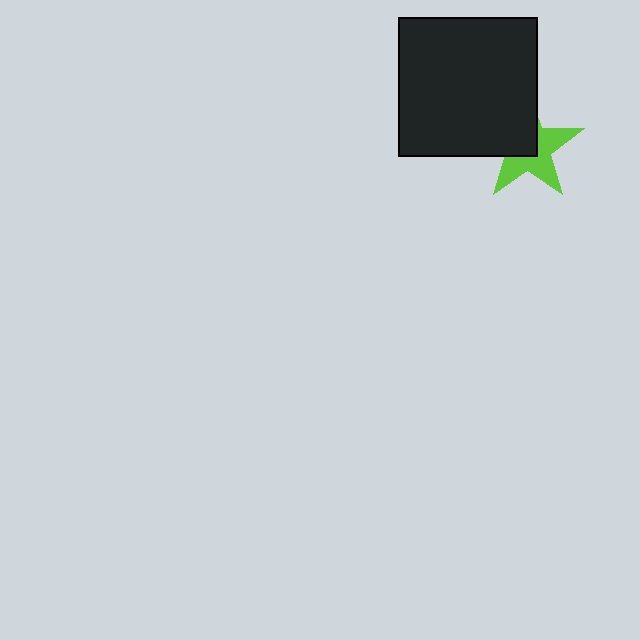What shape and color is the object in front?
The object in front is a black square.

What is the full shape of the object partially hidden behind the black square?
The partially hidden object is a lime star.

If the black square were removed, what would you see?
You would see the complete lime star.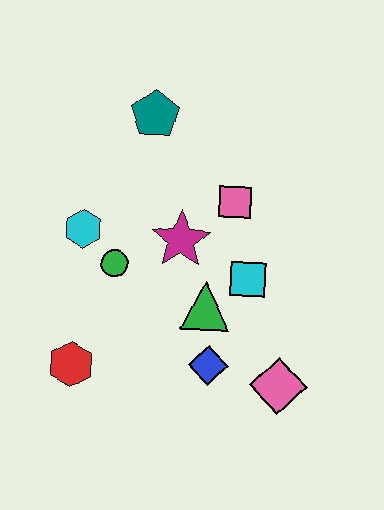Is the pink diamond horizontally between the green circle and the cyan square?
No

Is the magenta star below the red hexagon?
No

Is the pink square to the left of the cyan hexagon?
No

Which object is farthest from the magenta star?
The pink diamond is farthest from the magenta star.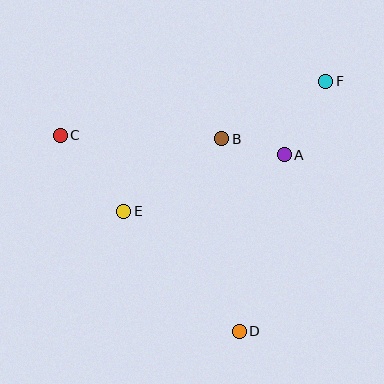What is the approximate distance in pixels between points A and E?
The distance between A and E is approximately 170 pixels.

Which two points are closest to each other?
Points A and B are closest to each other.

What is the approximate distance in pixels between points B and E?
The distance between B and E is approximately 122 pixels.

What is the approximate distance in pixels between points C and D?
The distance between C and D is approximately 266 pixels.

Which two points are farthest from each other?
Points C and F are farthest from each other.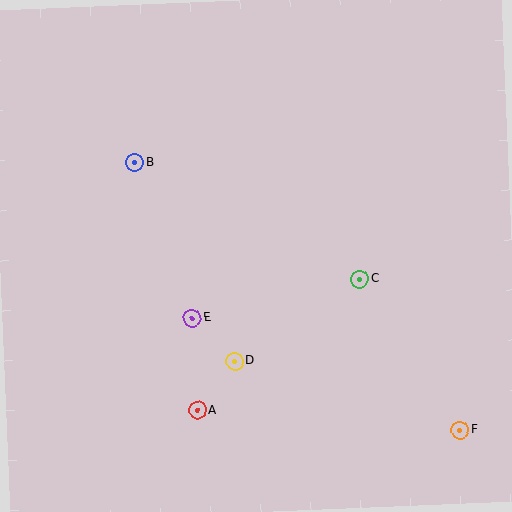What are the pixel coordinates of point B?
Point B is at (135, 163).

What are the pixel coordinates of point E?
Point E is at (192, 318).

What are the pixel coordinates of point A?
Point A is at (197, 410).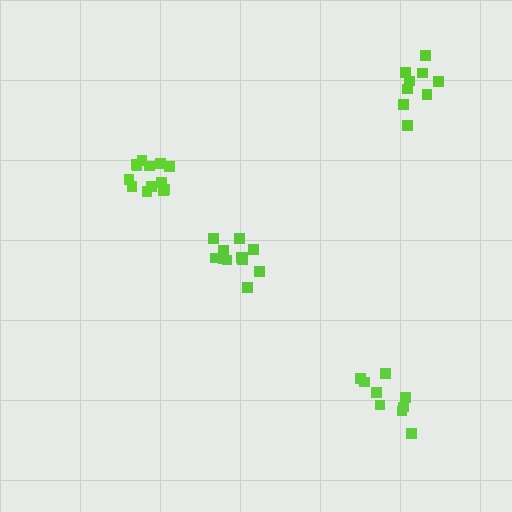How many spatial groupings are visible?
There are 4 spatial groupings.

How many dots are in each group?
Group 1: 13 dots, Group 2: 9 dots, Group 3: 12 dots, Group 4: 9 dots (43 total).